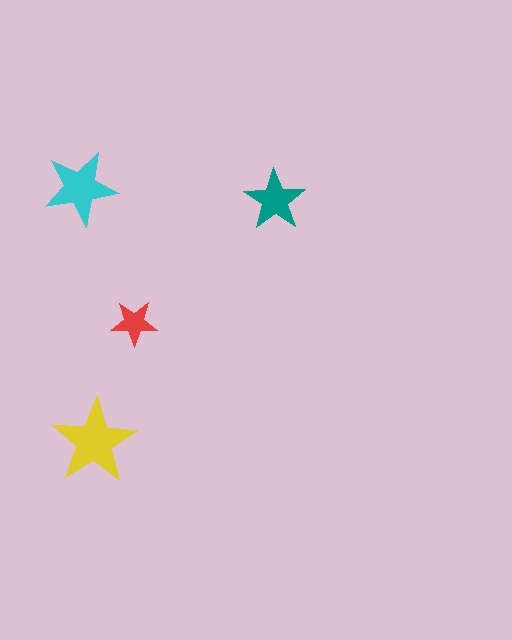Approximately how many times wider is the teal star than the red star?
About 1.5 times wider.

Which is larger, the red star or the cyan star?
The cyan one.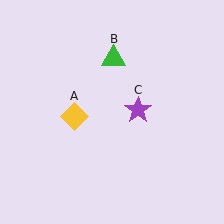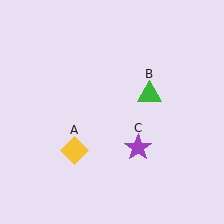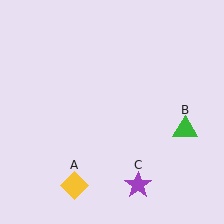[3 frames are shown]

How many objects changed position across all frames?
3 objects changed position: yellow diamond (object A), green triangle (object B), purple star (object C).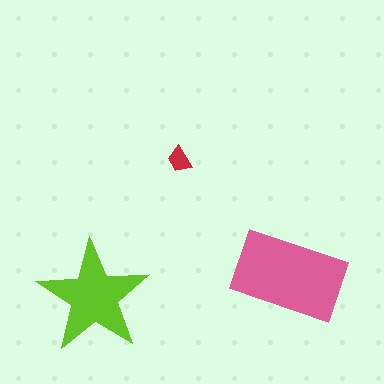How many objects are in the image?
There are 3 objects in the image.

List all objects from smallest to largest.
The red trapezoid, the lime star, the pink rectangle.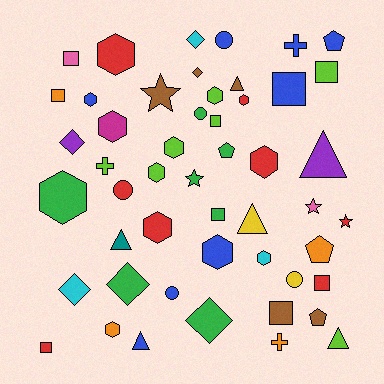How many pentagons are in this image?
There are 4 pentagons.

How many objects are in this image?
There are 50 objects.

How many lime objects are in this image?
There are 7 lime objects.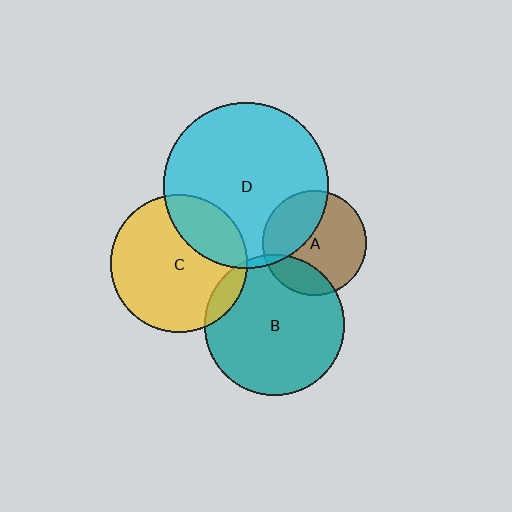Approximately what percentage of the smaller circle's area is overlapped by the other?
Approximately 35%.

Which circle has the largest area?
Circle D (cyan).